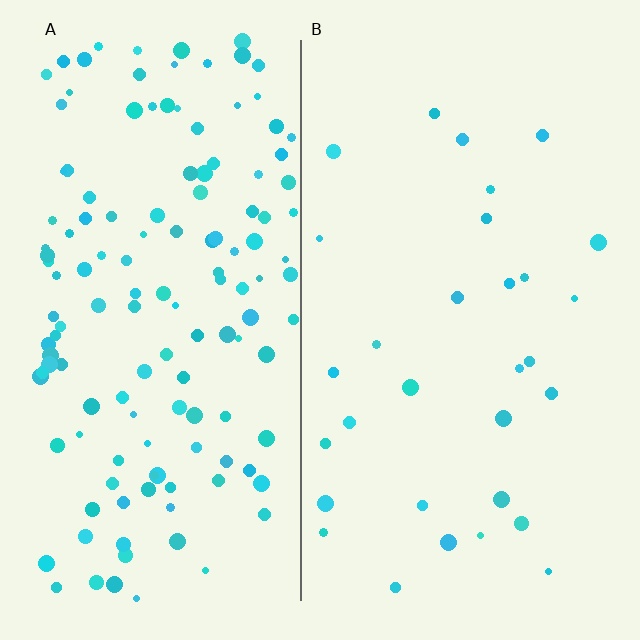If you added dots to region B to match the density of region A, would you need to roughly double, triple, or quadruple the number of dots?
Approximately quadruple.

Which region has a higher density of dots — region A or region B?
A (the left).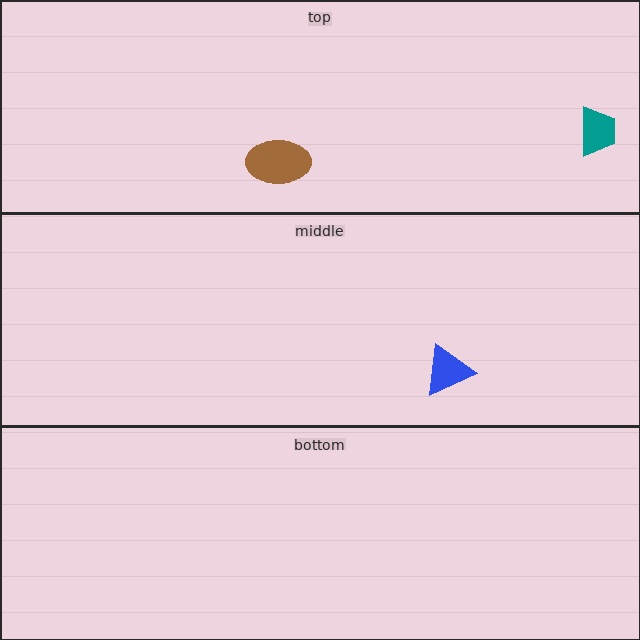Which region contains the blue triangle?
The middle region.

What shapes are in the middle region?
The blue triangle.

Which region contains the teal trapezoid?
The top region.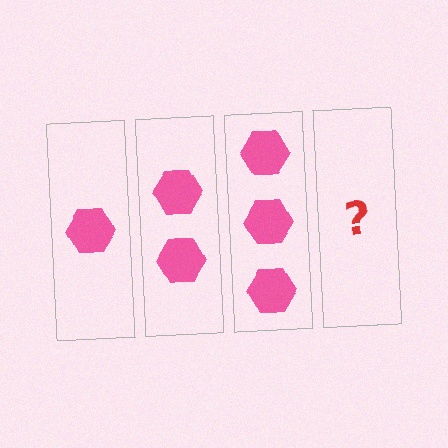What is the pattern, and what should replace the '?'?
The pattern is that each step adds one more hexagon. The '?' should be 4 hexagons.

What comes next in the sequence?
The next element should be 4 hexagons.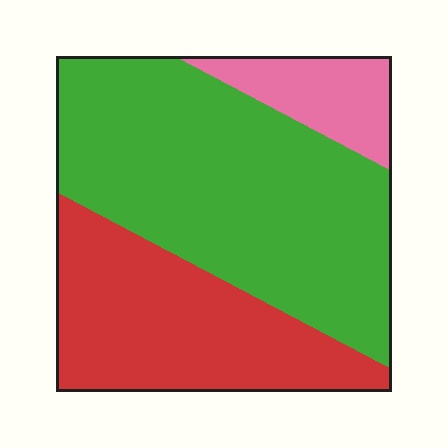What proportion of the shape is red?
Red takes up about one third (1/3) of the shape.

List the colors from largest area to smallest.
From largest to smallest: green, red, pink.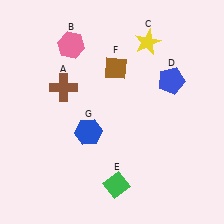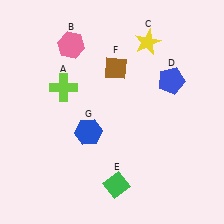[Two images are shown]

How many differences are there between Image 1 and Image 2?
There is 1 difference between the two images.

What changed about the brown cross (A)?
In Image 1, A is brown. In Image 2, it changed to lime.